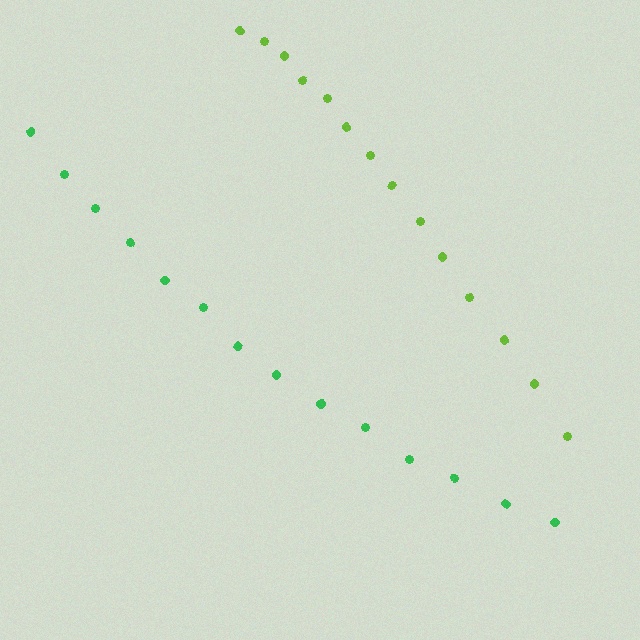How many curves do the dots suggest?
There are 2 distinct paths.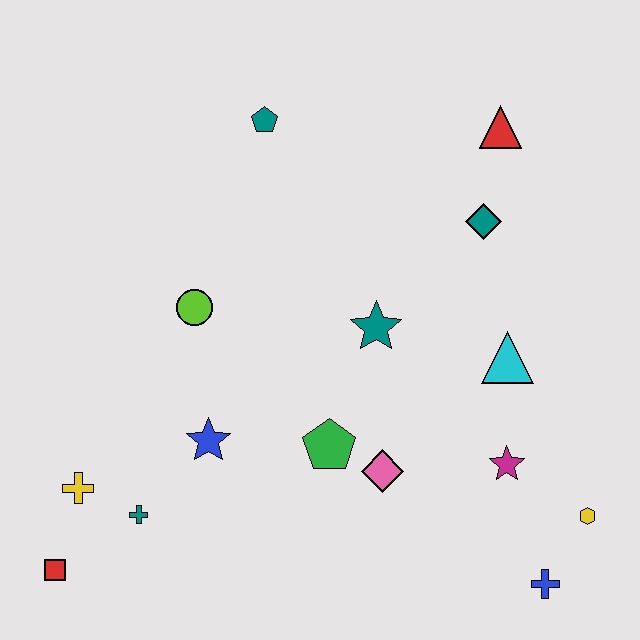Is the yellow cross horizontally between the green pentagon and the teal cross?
No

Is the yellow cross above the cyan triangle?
No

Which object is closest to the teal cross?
The yellow cross is closest to the teal cross.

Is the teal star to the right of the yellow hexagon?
No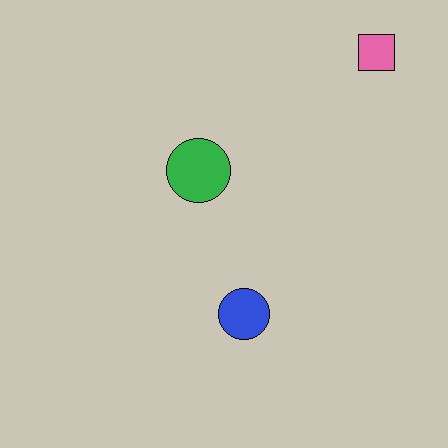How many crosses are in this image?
There are no crosses.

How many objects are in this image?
There are 3 objects.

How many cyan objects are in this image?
There are no cyan objects.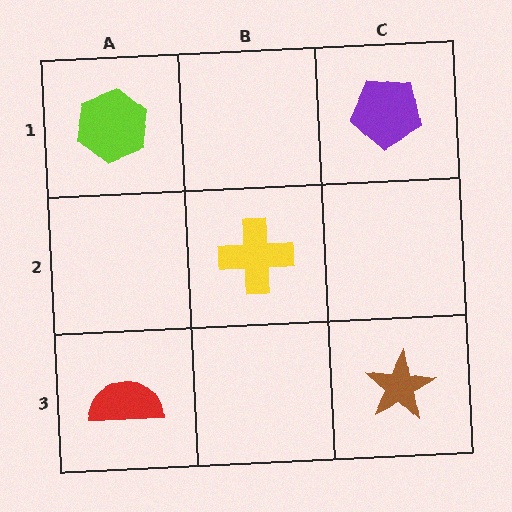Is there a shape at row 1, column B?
No, that cell is empty.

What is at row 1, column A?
A lime hexagon.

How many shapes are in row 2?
1 shape.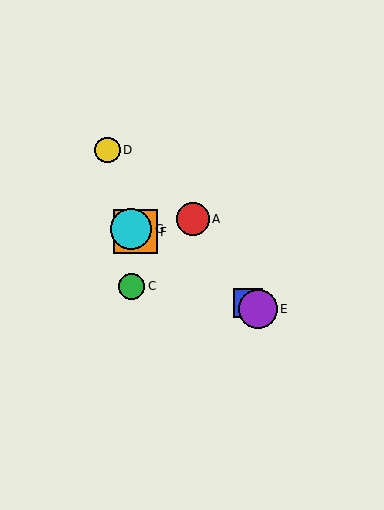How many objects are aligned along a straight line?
4 objects (B, E, F, G) are aligned along a straight line.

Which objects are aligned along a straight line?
Objects B, E, F, G are aligned along a straight line.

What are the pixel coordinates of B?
Object B is at (248, 303).